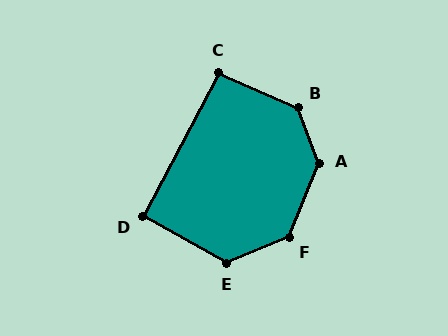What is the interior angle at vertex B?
Approximately 135 degrees (obtuse).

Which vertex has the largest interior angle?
A, at approximately 137 degrees.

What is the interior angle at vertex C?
Approximately 94 degrees (approximately right).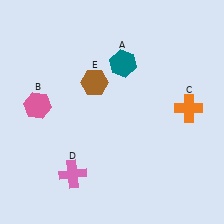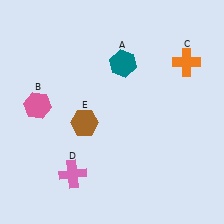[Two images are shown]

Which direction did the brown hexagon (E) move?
The brown hexagon (E) moved down.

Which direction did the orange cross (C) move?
The orange cross (C) moved up.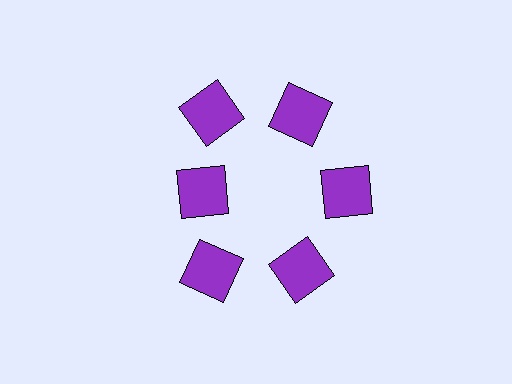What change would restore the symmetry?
The symmetry would be restored by moving it outward, back onto the ring so that all 6 squares sit at equal angles and equal distance from the center.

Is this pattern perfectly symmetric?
No. The 6 purple squares are arranged in a ring, but one element near the 9 o'clock position is pulled inward toward the center, breaking the 6-fold rotational symmetry.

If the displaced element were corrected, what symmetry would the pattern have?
It would have 6-fold rotational symmetry — the pattern would map onto itself every 60 degrees.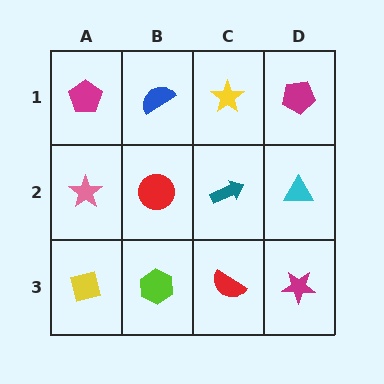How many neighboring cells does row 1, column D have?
2.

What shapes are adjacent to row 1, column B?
A red circle (row 2, column B), a magenta pentagon (row 1, column A), a yellow star (row 1, column C).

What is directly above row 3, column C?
A teal arrow.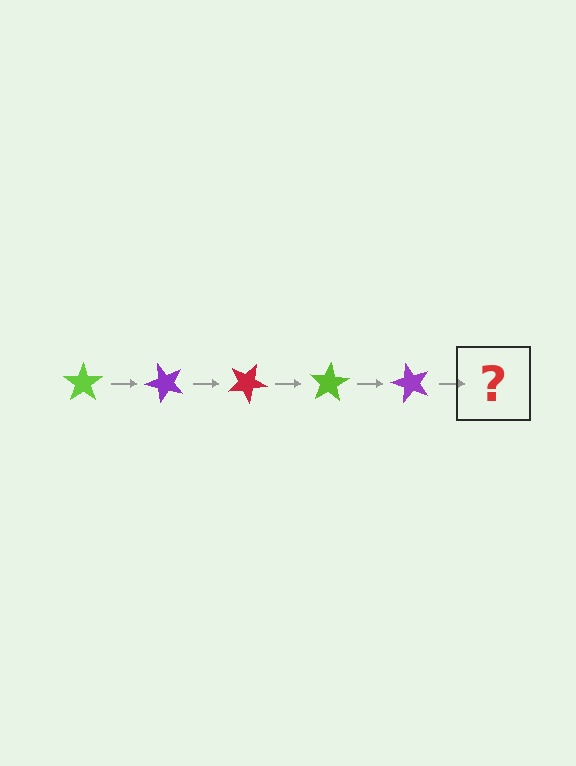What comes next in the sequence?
The next element should be a red star, rotated 250 degrees from the start.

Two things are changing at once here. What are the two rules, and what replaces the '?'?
The two rules are that it rotates 50 degrees each step and the color cycles through lime, purple, and red. The '?' should be a red star, rotated 250 degrees from the start.